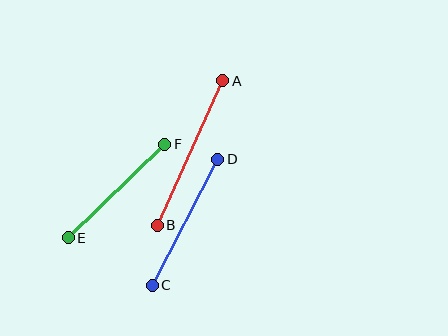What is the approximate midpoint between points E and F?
The midpoint is at approximately (117, 191) pixels.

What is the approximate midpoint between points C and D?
The midpoint is at approximately (185, 222) pixels.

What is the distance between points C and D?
The distance is approximately 142 pixels.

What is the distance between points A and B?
The distance is approximately 159 pixels.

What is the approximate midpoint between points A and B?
The midpoint is at approximately (190, 153) pixels.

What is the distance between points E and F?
The distance is approximately 135 pixels.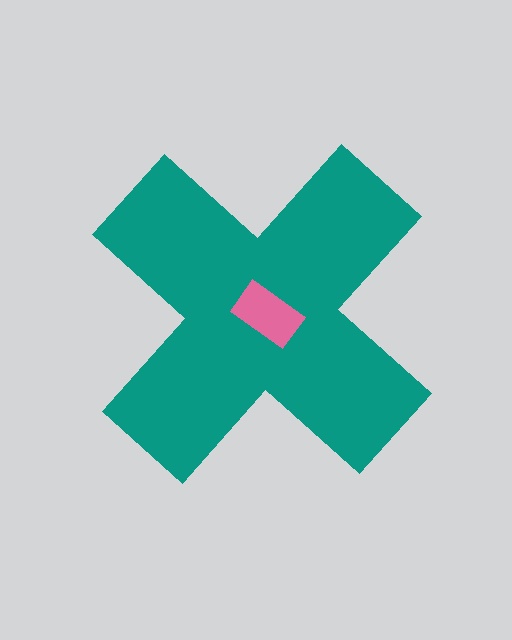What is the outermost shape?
The teal cross.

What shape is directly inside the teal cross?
The pink rectangle.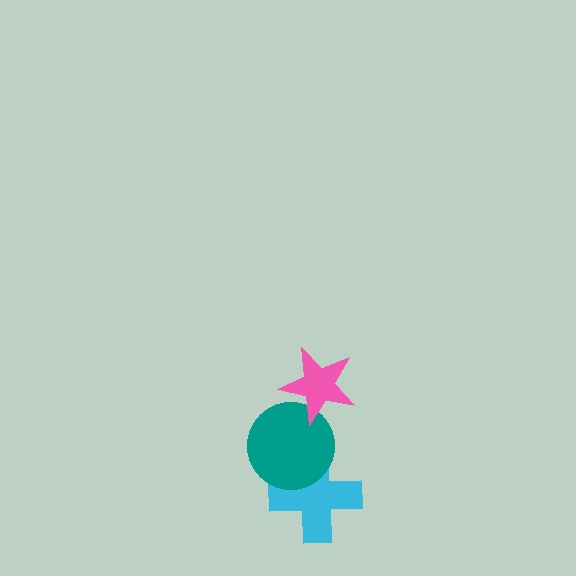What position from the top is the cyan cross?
The cyan cross is 3rd from the top.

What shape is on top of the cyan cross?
The teal circle is on top of the cyan cross.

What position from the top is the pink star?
The pink star is 1st from the top.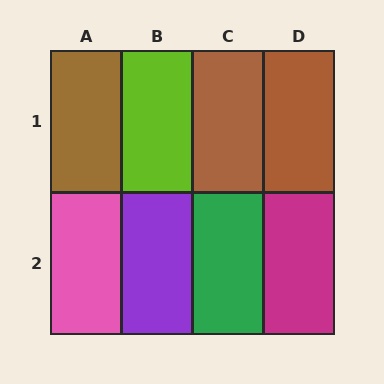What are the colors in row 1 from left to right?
Brown, lime, brown, brown.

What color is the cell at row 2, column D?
Magenta.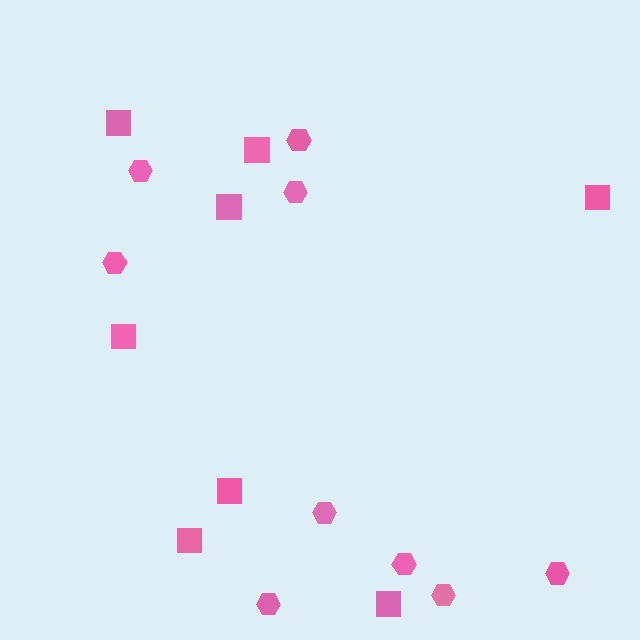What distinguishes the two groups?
There are 2 groups: one group of hexagons (9) and one group of squares (8).